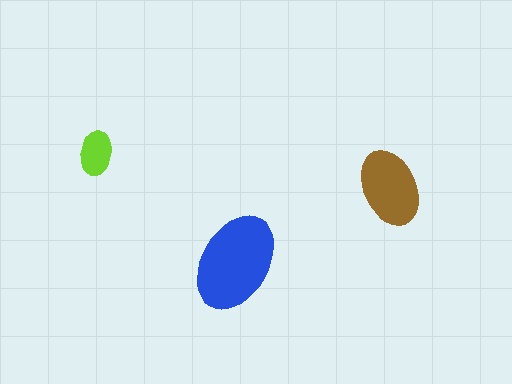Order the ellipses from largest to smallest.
the blue one, the brown one, the lime one.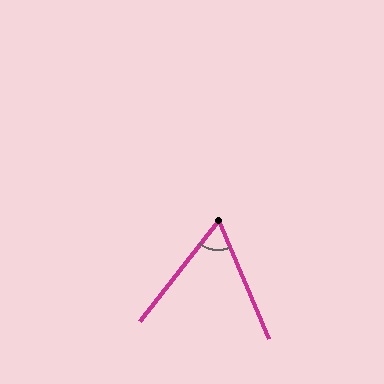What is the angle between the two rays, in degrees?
Approximately 61 degrees.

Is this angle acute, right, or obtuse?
It is acute.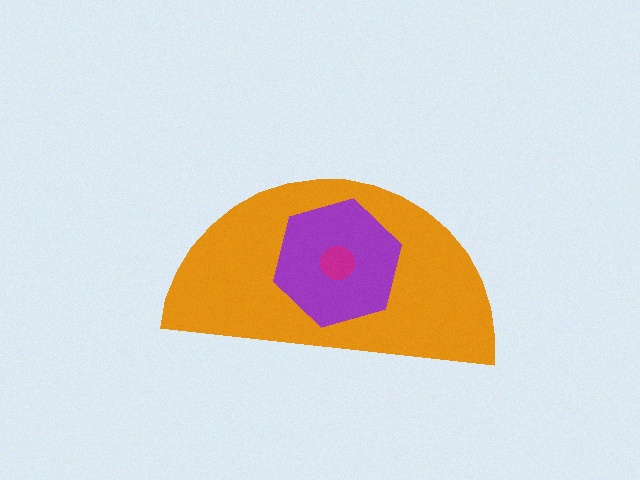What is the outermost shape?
The orange semicircle.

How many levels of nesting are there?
3.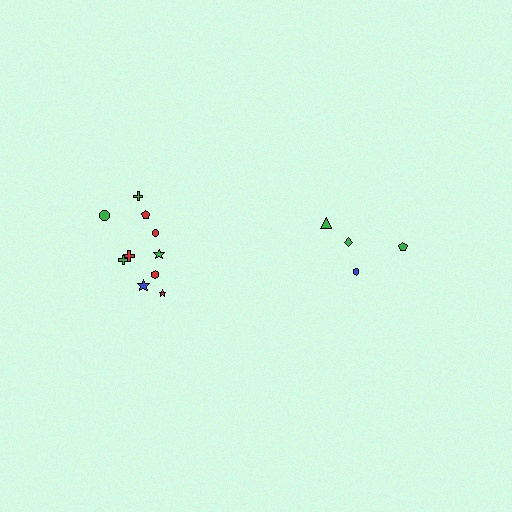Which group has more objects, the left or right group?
The left group.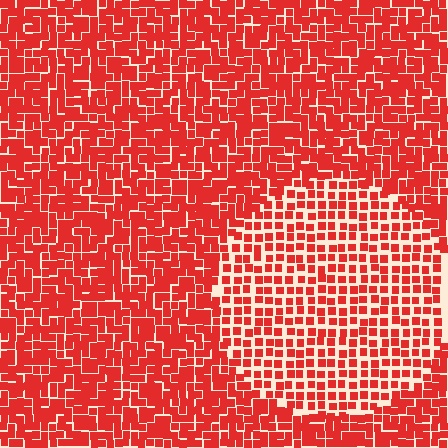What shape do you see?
I see a circle.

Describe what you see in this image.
The image contains small red elements arranged at two different densities. A circle-shaped region is visible where the elements are less densely packed than the surrounding area.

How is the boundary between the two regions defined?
The boundary is defined by a change in element density (approximately 1.7x ratio). All elements are the same color, size, and shape.